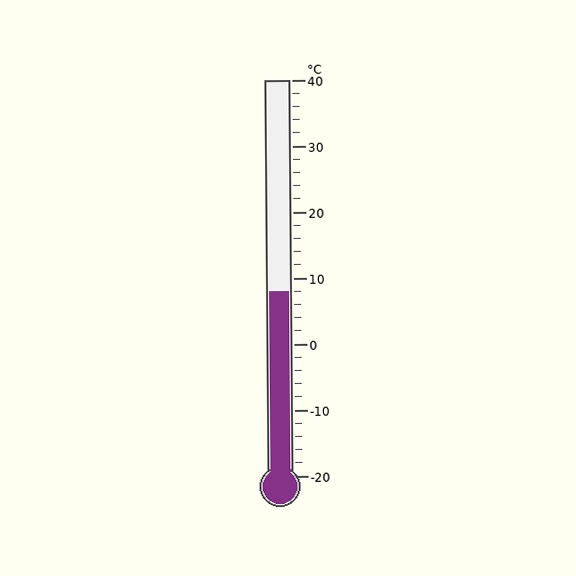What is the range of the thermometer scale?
The thermometer scale ranges from -20°C to 40°C.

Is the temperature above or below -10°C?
The temperature is above -10°C.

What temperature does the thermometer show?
The thermometer shows approximately 8°C.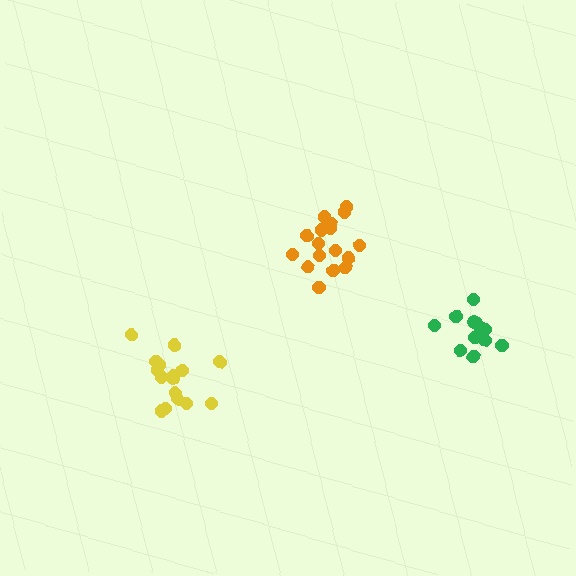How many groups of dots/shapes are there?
There are 3 groups.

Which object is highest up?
The orange cluster is topmost.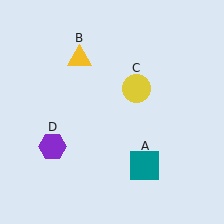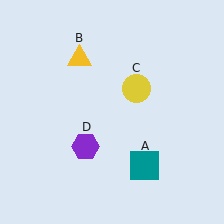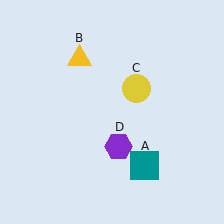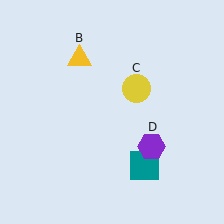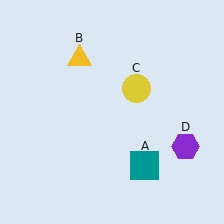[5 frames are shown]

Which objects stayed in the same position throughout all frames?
Teal square (object A) and yellow triangle (object B) and yellow circle (object C) remained stationary.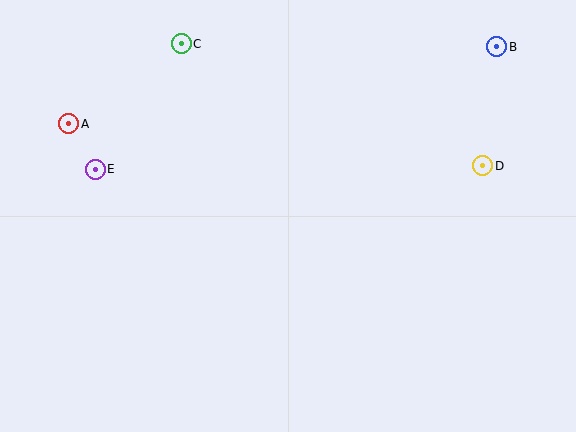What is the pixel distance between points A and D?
The distance between A and D is 416 pixels.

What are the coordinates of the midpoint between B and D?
The midpoint between B and D is at (490, 106).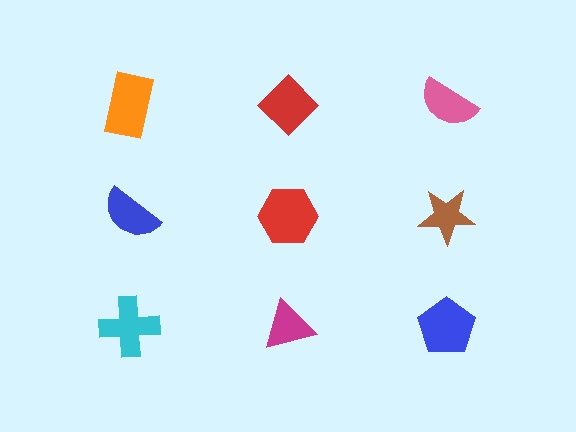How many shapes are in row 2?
3 shapes.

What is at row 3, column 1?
A cyan cross.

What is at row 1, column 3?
A pink semicircle.